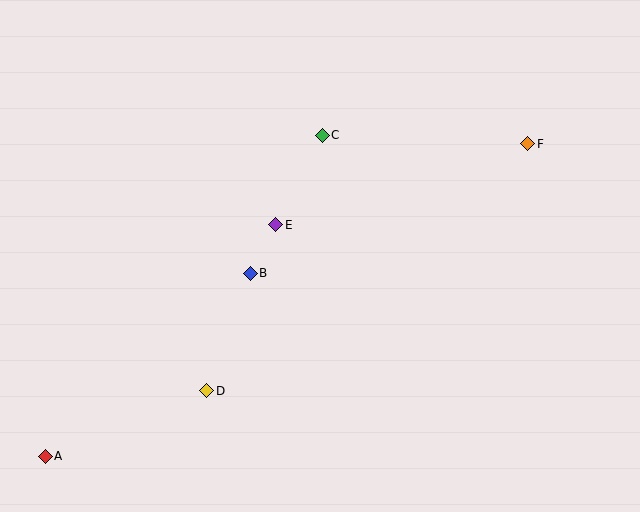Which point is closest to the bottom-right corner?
Point F is closest to the bottom-right corner.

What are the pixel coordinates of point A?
Point A is at (45, 456).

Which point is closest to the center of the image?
Point E at (276, 225) is closest to the center.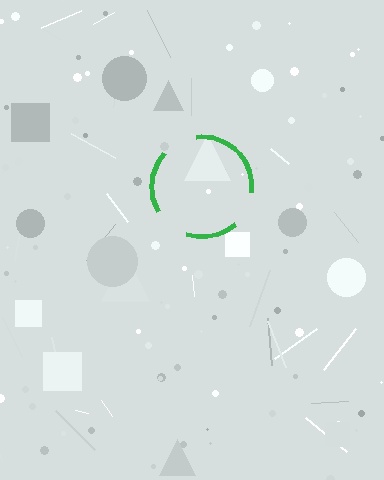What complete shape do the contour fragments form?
The contour fragments form a circle.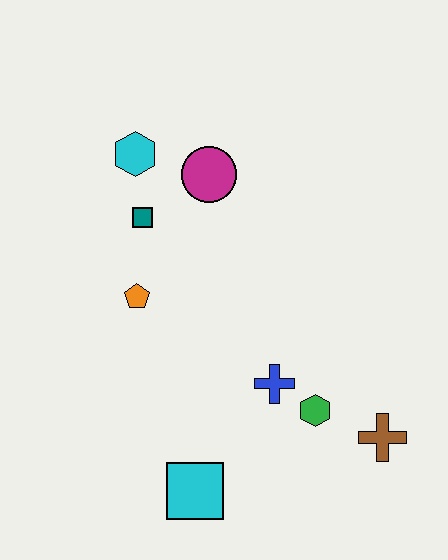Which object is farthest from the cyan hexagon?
The brown cross is farthest from the cyan hexagon.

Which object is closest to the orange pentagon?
The teal square is closest to the orange pentagon.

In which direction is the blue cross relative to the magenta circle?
The blue cross is below the magenta circle.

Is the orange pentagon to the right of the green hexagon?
No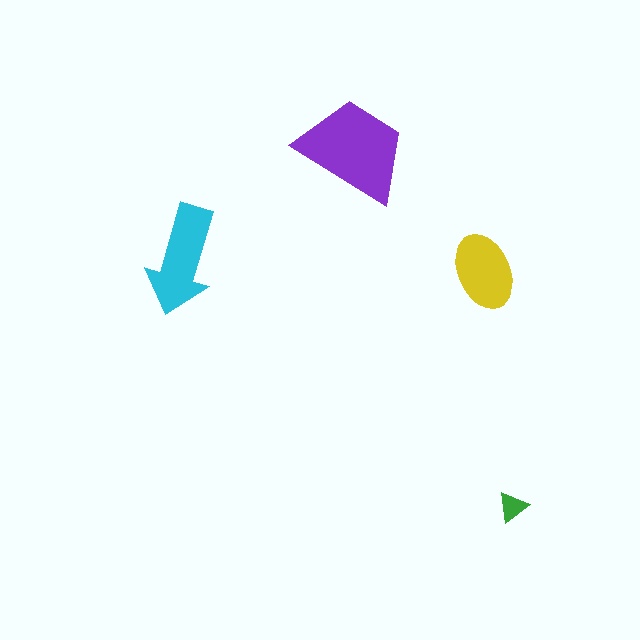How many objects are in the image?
There are 4 objects in the image.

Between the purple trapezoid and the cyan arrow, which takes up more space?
The purple trapezoid.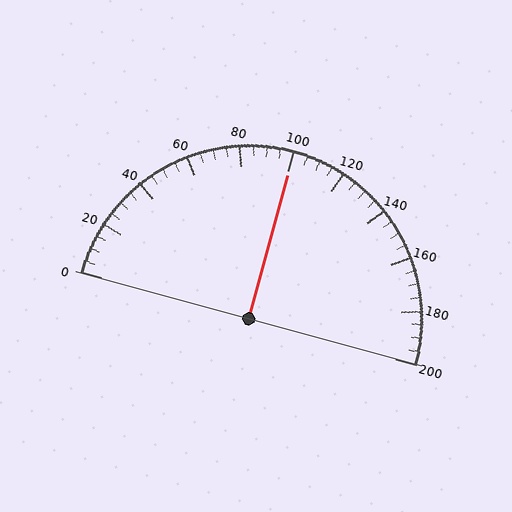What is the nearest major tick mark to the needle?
The nearest major tick mark is 100.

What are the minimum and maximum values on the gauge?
The gauge ranges from 0 to 200.